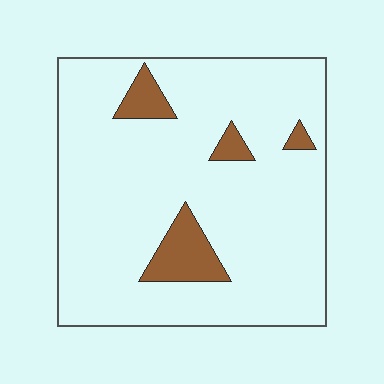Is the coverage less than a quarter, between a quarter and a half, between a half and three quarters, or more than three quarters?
Less than a quarter.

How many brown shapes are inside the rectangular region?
4.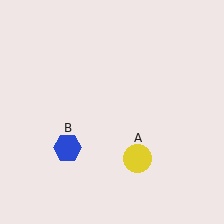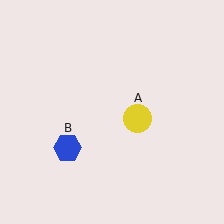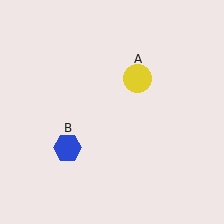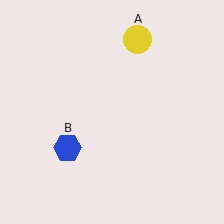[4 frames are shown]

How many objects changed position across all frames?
1 object changed position: yellow circle (object A).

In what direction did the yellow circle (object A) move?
The yellow circle (object A) moved up.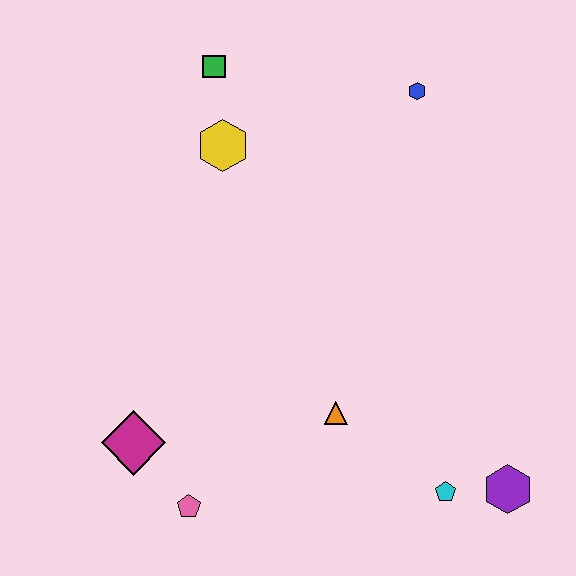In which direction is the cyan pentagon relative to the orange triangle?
The cyan pentagon is to the right of the orange triangle.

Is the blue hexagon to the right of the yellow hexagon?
Yes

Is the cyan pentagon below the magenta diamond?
Yes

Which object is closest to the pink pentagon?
The magenta diamond is closest to the pink pentagon.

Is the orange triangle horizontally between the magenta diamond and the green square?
No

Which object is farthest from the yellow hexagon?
The purple hexagon is farthest from the yellow hexagon.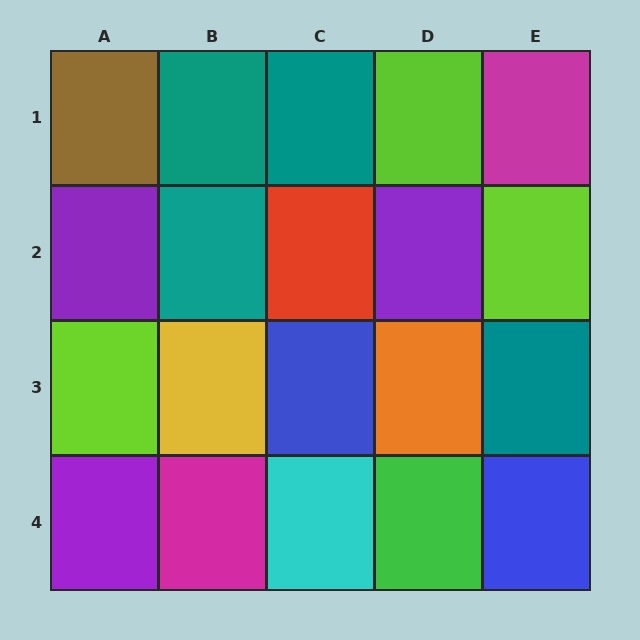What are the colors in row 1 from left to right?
Brown, teal, teal, lime, magenta.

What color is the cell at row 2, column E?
Lime.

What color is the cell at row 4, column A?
Purple.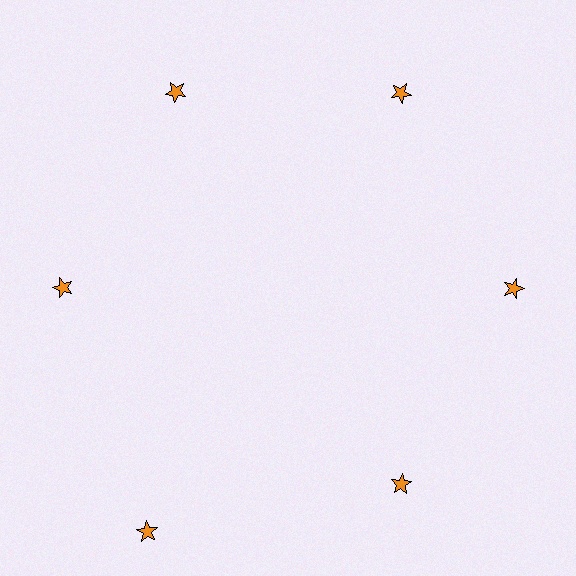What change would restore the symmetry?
The symmetry would be restored by moving it inward, back onto the ring so that all 6 stars sit at equal angles and equal distance from the center.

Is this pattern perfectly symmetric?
No. The 6 orange stars are arranged in a ring, but one element near the 7 o'clock position is pushed outward from the center, breaking the 6-fold rotational symmetry.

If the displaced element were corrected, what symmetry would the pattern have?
It would have 6-fold rotational symmetry — the pattern would map onto itself every 60 degrees.